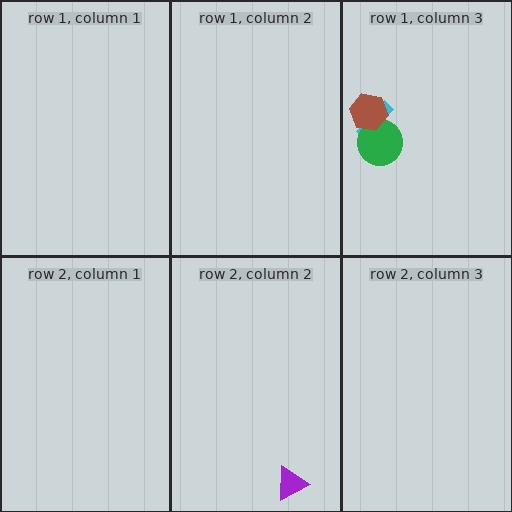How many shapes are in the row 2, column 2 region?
1.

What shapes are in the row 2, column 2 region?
The purple triangle.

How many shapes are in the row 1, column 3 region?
3.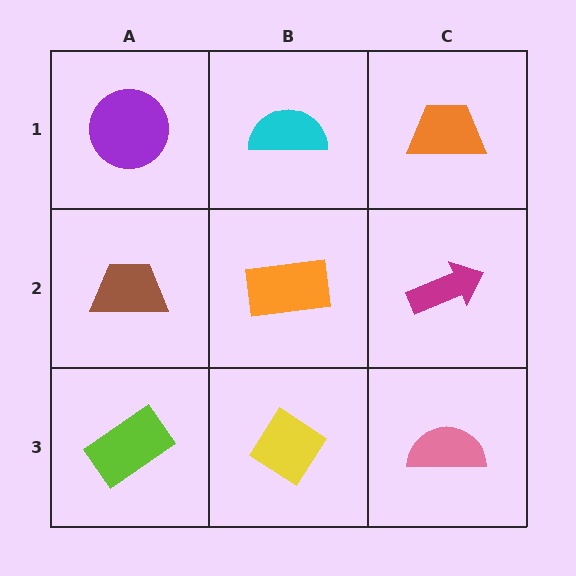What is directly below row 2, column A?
A lime rectangle.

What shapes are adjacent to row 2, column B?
A cyan semicircle (row 1, column B), a yellow diamond (row 3, column B), a brown trapezoid (row 2, column A), a magenta arrow (row 2, column C).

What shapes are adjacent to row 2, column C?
An orange trapezoid (row 1, column C), a pink semicircle (row 3, column C), an orange rectangle (row 2, column B).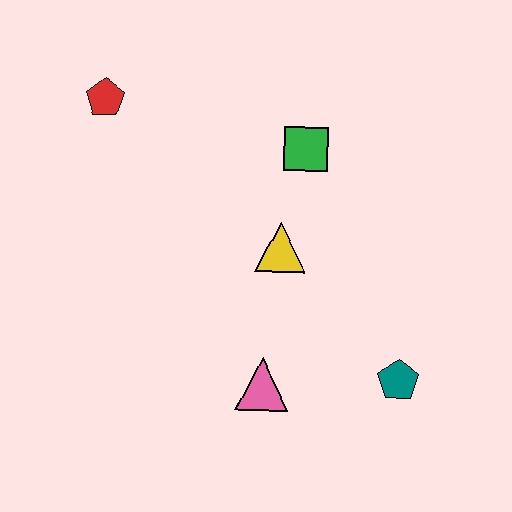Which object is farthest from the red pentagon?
The teal pentagon is farthest from the red pentagon.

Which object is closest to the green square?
The yellow triangle is closest to the green square.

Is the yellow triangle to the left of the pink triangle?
No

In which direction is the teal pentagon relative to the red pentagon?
The teal pentagon is to the right of the red pentagon.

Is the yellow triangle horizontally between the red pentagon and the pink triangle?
No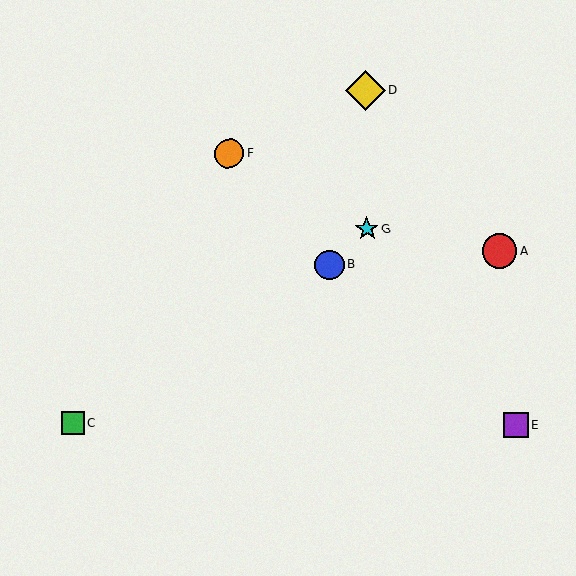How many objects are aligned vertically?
2 objects (D, G) are aligned vertically.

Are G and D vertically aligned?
Yes, both are at x≈367.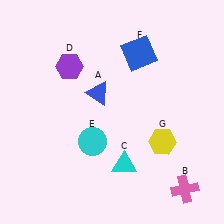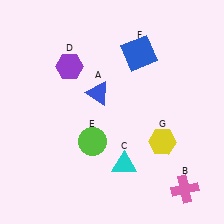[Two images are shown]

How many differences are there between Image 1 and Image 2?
There is 1 difference between the two images.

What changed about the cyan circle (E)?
In Image 1, E is cyan. In Image 2, it changed to lime.